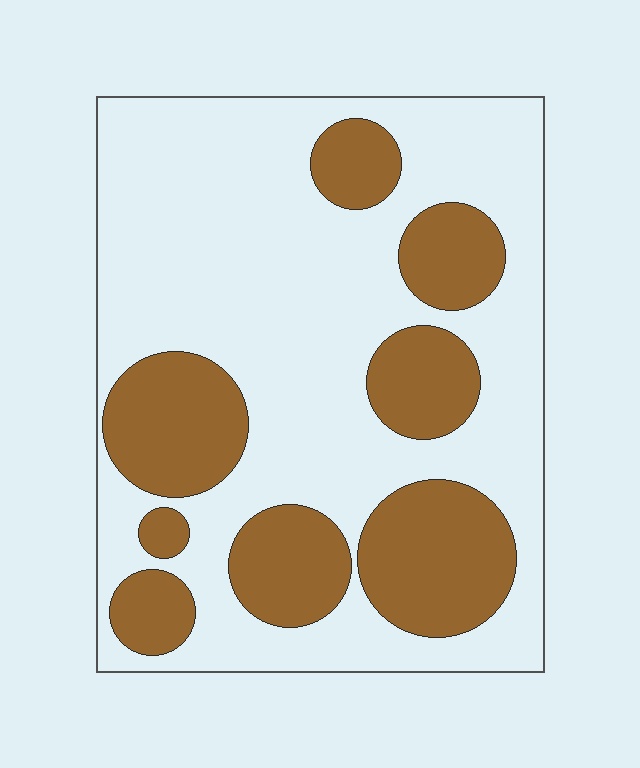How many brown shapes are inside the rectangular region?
8.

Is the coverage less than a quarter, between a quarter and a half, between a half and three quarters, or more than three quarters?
Between a quarter and a half.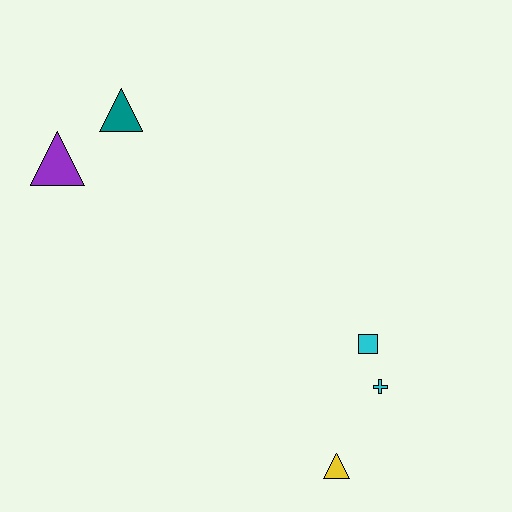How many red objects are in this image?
There are no red objects.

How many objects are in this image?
There are 5 objects.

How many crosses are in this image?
There is 1 cross.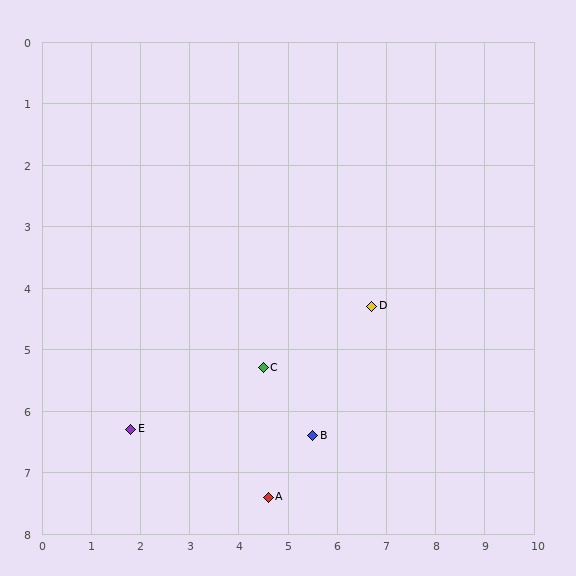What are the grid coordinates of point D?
Point D is at approximately (6.7, 4.3).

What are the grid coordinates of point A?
Point A is at approximately (4.6, 7.4).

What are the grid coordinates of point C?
Point C is at approximately (4.5, 5.3).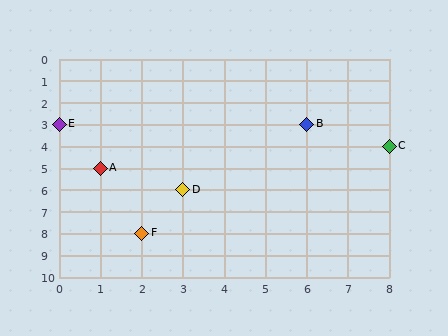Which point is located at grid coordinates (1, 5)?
Point A is at (1, 5).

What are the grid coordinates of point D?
Point D is at grid coordinates (3, 6).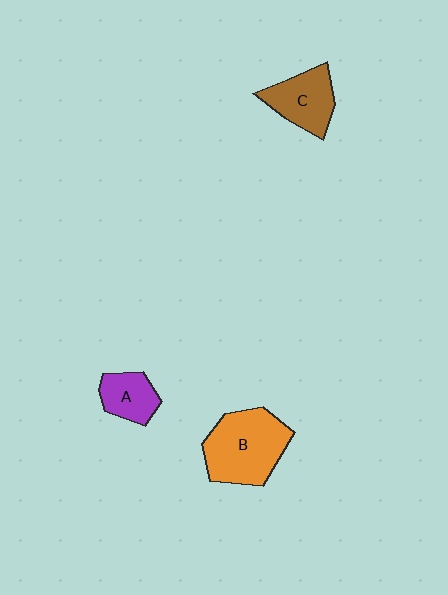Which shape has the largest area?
Shape B (orange).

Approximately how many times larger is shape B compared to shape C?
Approximately 1.6 times.